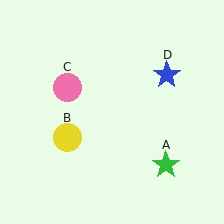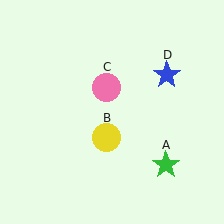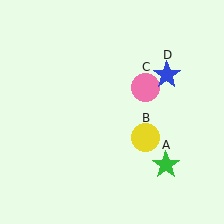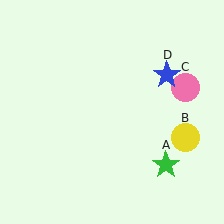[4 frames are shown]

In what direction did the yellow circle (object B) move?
The yellow circle (object B) moved right.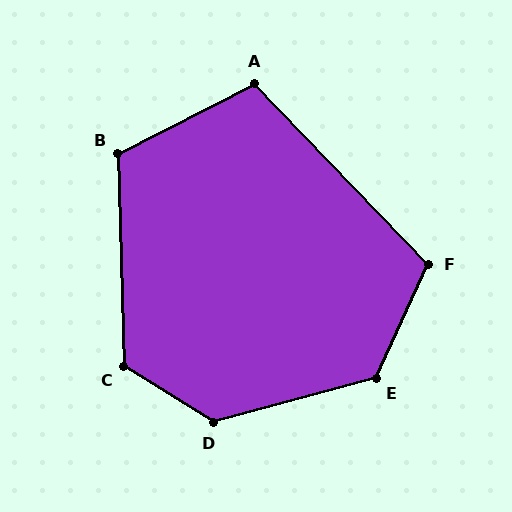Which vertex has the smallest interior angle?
A, at approximately 107 degrees.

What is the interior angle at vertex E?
Approximately 129 degrees (obtuse).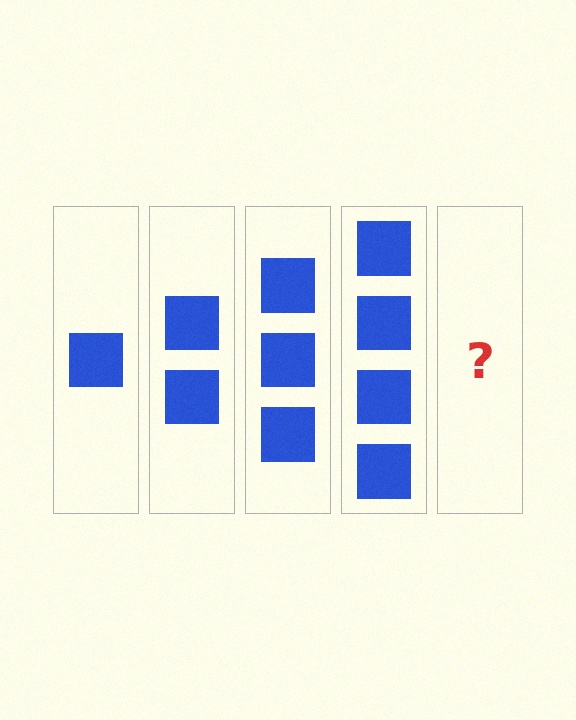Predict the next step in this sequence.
The next step is 5 squares.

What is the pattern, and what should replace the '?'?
The pattern is that each step adds one more square. The '?' should be 5 squares.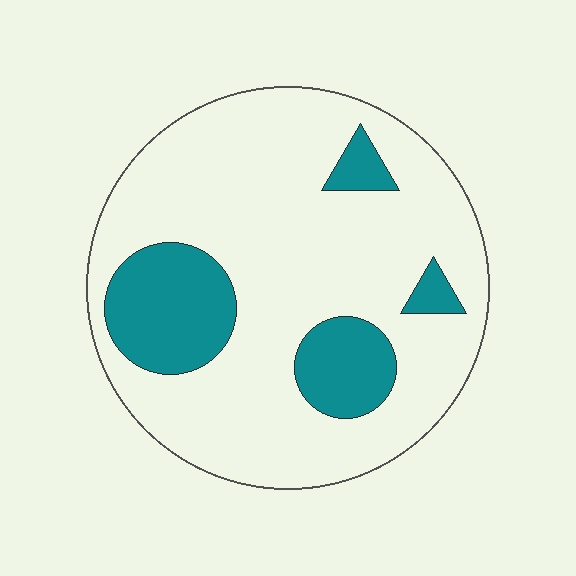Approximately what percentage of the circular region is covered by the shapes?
Approximately 20%.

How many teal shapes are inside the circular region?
4.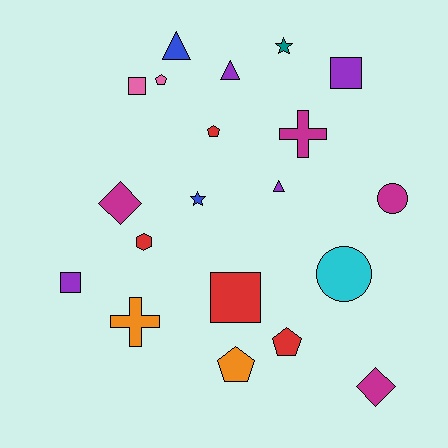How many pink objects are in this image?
There are 2 pink objects.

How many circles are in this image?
There are 2 circles.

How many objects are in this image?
There are 20 objects.